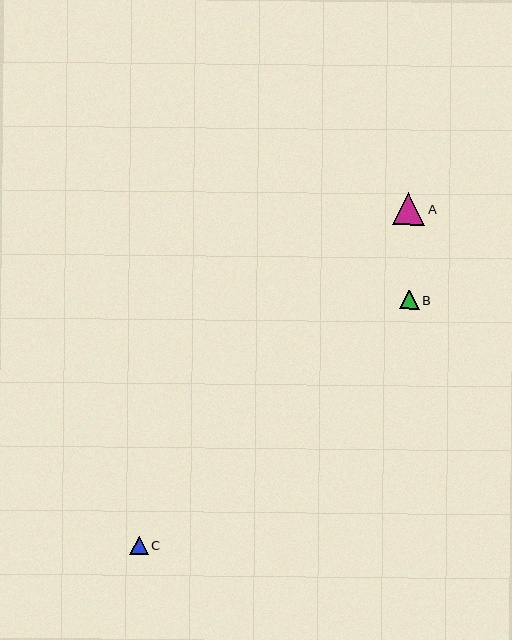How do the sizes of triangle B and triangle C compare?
Triangle B and triangle C are approximately the same size.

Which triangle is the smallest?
Triangle C is the smallest with a size of approximately 19 pixels.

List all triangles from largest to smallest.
From largest to smallest: A, B, C.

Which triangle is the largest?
Triangle A is the largest with a size of approximately 32 pixels.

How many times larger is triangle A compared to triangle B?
Triangle A is approximately 1.6 times the size of triangle B.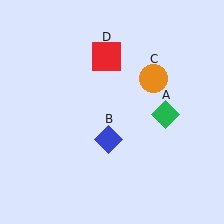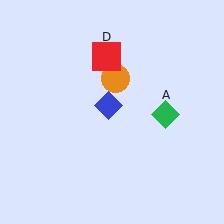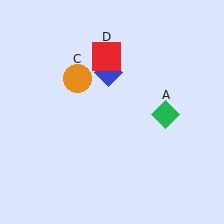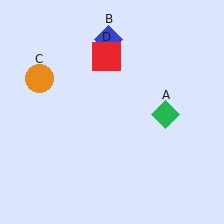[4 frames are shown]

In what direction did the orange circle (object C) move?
The orange circle (object C) moved left.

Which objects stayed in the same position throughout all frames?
Green diamond (object A) and red square (object D) remained stationary.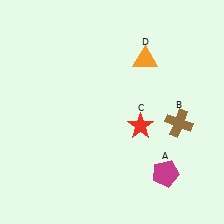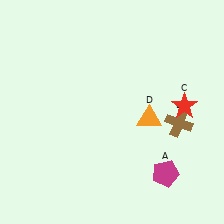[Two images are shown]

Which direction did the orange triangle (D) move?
The orange triangle (D) moved down.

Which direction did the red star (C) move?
The red star (C) moved right.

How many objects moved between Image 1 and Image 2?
2 objects moved between the two images.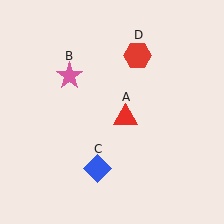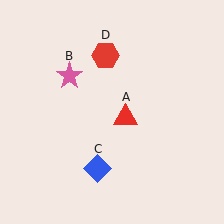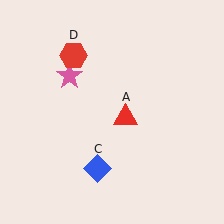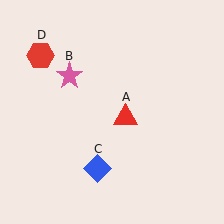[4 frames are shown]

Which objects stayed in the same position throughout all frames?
Red triangle (object A) and pink star (object B) and blue diamond (object C) remained stationary.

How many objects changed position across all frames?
1 object changed position: red hexagon (object D).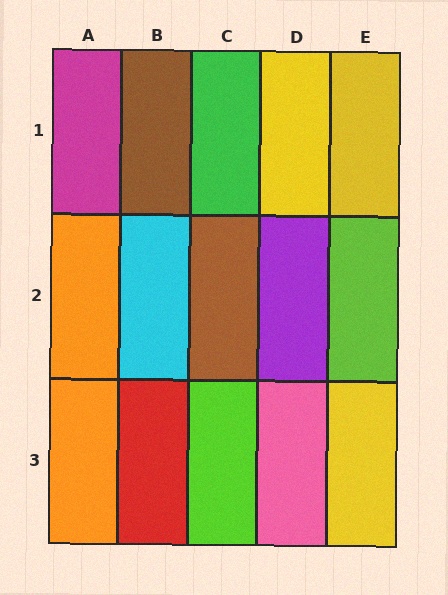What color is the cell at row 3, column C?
Lime.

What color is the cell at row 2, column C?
Brown.